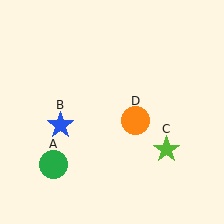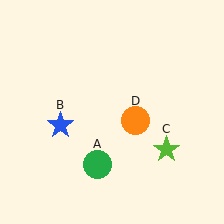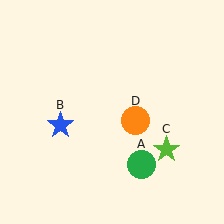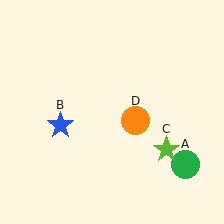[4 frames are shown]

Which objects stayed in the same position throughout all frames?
Blue star (object B) and lime star (object C) and orange circle (object D) remained stationary.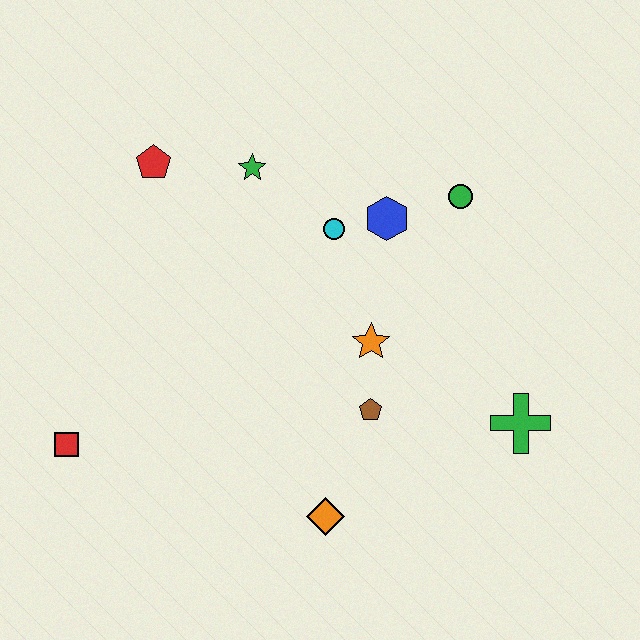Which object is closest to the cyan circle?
The blue hexagon is closest to the cyan circle.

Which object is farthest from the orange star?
The red square is farthest from the orange star.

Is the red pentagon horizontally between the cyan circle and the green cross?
No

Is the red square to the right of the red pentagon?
No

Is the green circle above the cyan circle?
Yes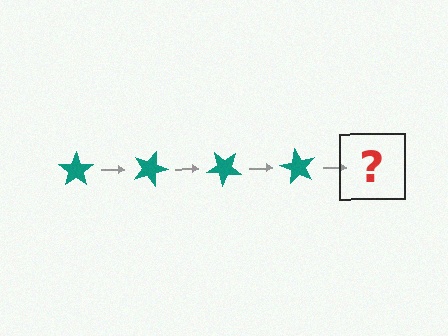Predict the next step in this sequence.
The next step is a teal star rotated 80 degrees.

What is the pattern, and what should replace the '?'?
The pattern is that the star rotates 20 degrees each step. The '?' should be a teal star rotated 80 degrees.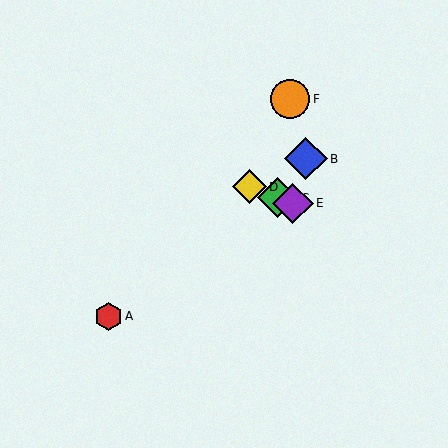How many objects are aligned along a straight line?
3 objects (C, D, E) are aligned along a straight line.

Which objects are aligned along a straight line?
Objects C, D, E are aligned along a straight line.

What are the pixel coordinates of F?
Object F is at (290, 99).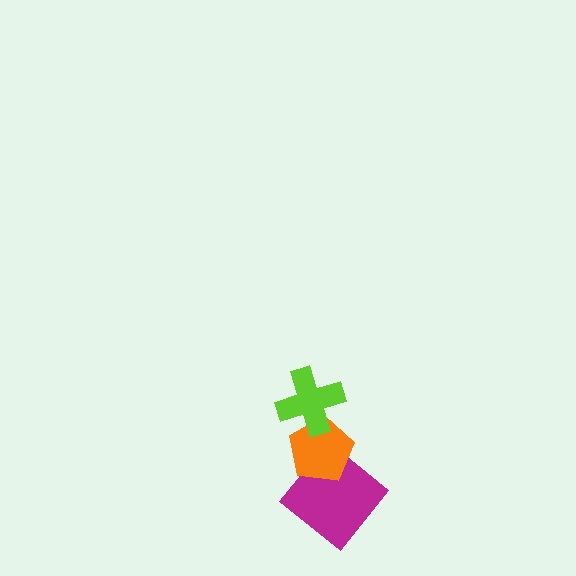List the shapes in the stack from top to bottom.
From top to bottom: the lime cross, the orange pentagon, the magenta diamond.